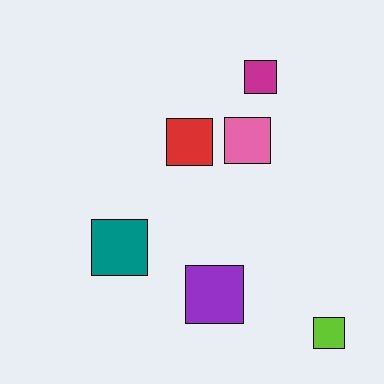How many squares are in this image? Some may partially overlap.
There are 6 squares.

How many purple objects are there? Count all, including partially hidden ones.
There is 1 purple object.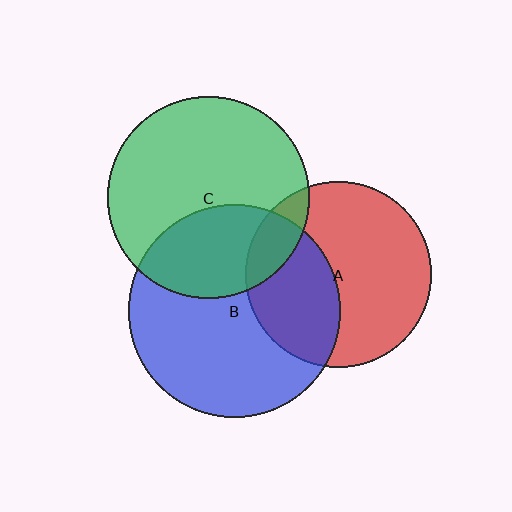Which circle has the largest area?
Circle B (blue).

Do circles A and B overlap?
Yes.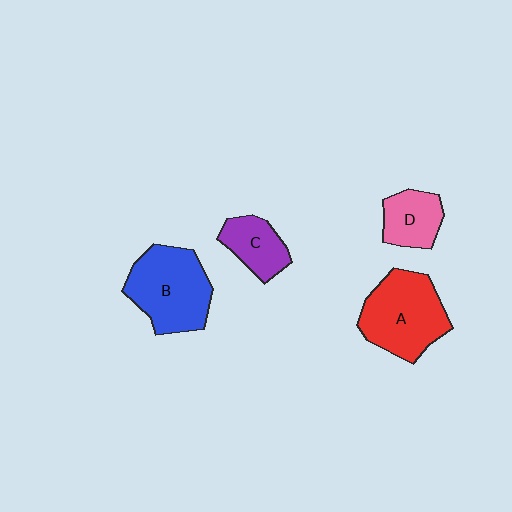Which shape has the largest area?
Shape A (red).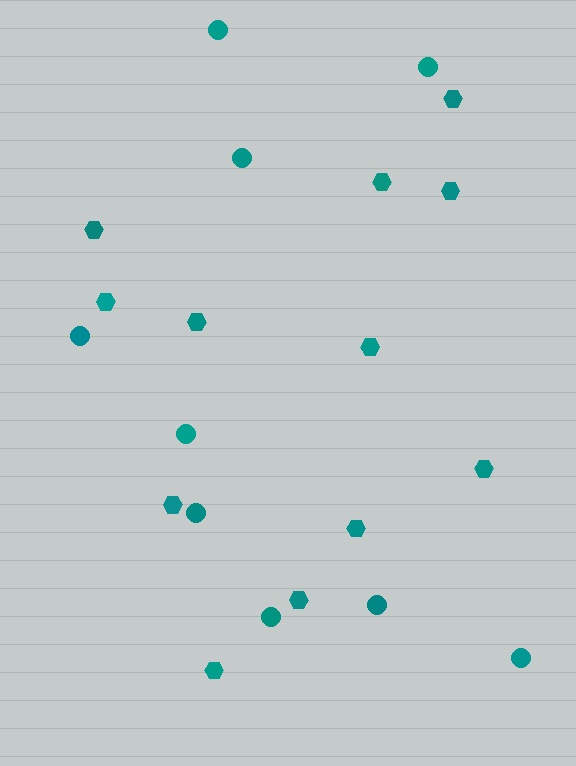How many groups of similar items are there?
There are 2 groups: one group of hexagons (12) and one group of circles (9).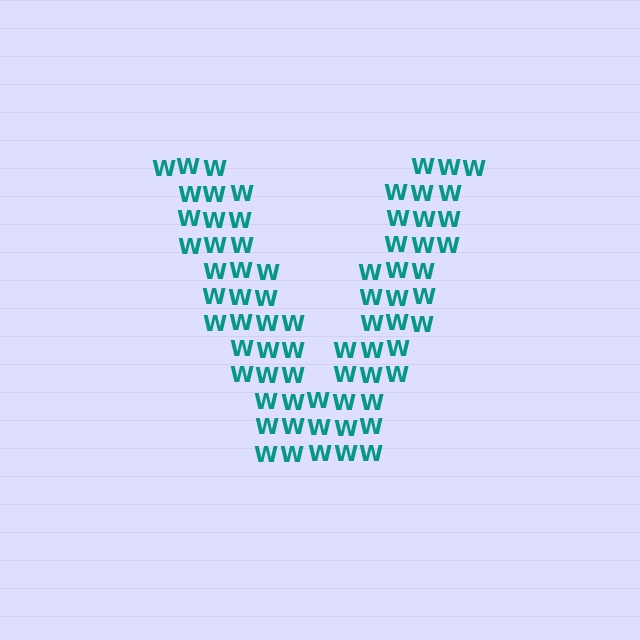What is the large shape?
The large shape is the letter V.